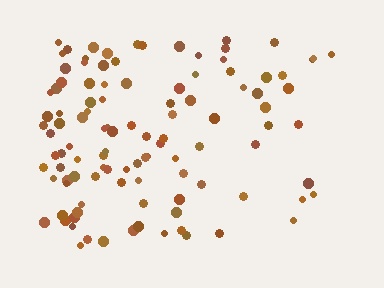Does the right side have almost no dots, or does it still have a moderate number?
Still a moderate number, just noticeably fewer than the left.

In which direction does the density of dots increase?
From right to left, with the left side densest.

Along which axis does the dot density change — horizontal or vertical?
Horizontal.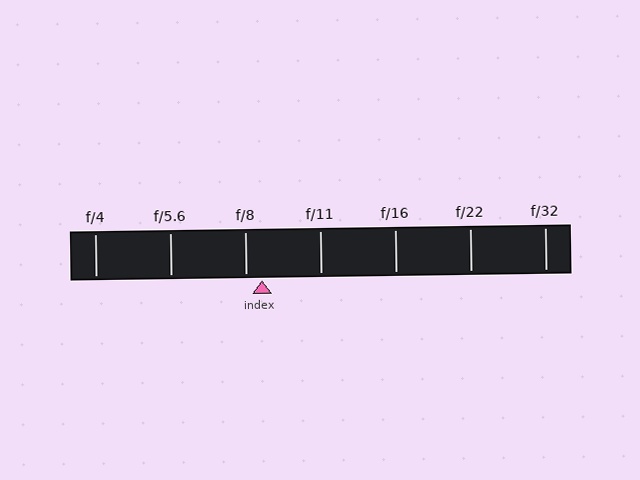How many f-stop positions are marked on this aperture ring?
There are 7 f-stop positions marked.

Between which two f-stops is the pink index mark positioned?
The index mark is between f/8 and f/11.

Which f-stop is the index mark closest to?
The index mark is closest to f/8.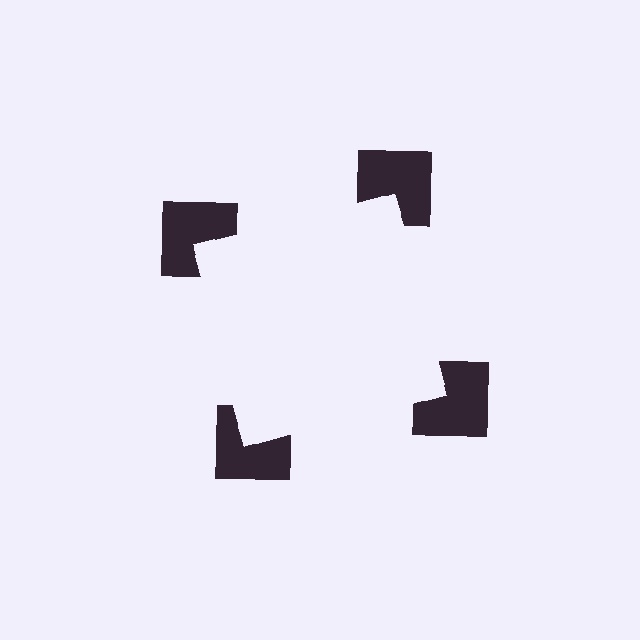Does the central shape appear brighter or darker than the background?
It typically appears slightly brighter than the background, even though no actual brightness change is drawn.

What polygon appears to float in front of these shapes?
An illusory square — its edges are inferred from the aligned wedge cuts in the notched squares, not physically drawn.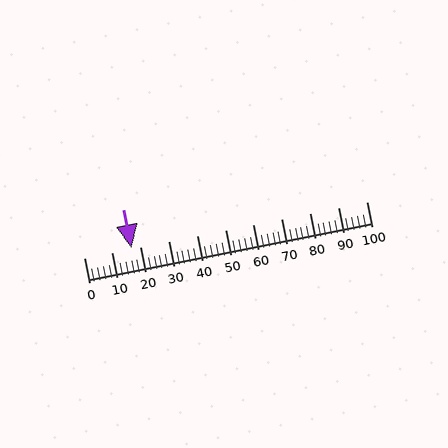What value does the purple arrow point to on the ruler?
The purple arrow points to approximately 17.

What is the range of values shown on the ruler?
The ruler shows values from 0 to 100.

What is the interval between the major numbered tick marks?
The major tick marks are spaced 10 units apart.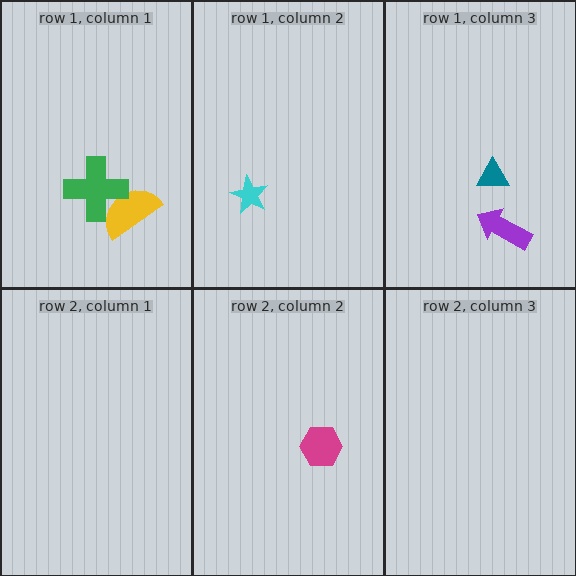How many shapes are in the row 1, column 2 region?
1.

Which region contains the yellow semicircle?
The row 1, column 1 region.